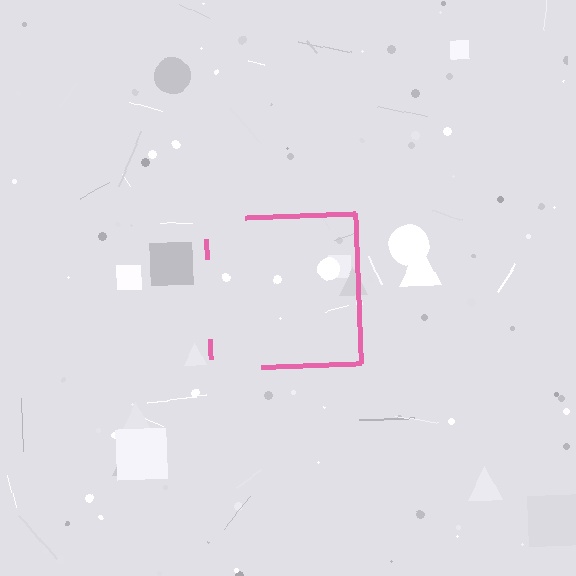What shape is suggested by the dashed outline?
The dashed outline suggests a square.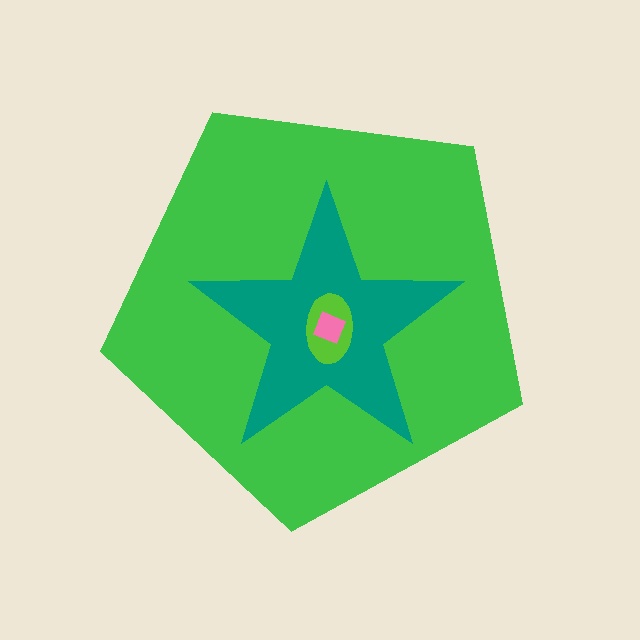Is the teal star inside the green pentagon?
Yes.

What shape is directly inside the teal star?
The lime ellipse.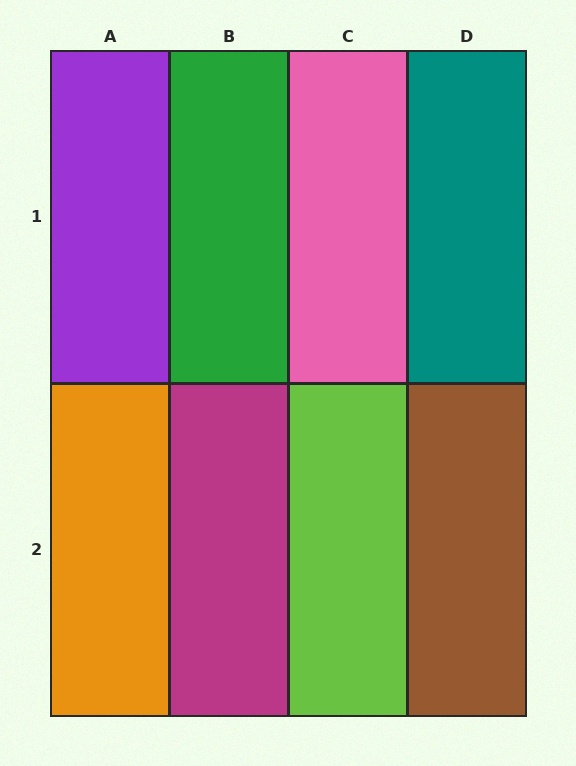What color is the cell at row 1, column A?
Purple.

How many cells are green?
1 cell is green.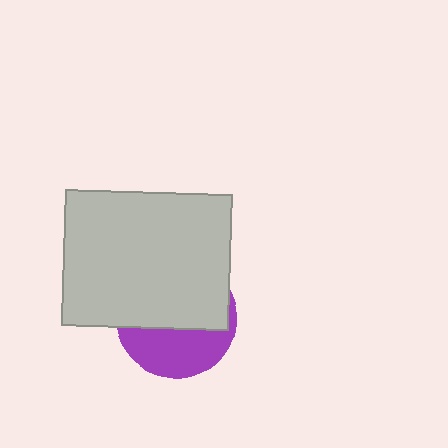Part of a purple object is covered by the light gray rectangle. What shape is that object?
It is a circle.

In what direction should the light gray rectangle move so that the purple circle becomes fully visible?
The light gray rectangle should move up. That is the shortest direction to clear the overlap and leave the purple circle fully visible.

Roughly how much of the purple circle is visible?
A small part of it is visible (roughly 40%).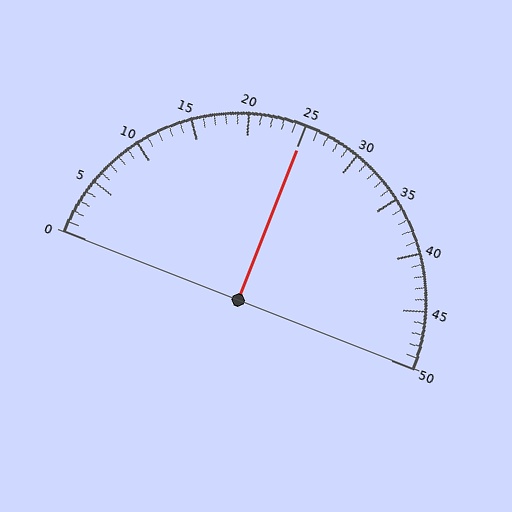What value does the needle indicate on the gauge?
The needle indicates approximately 25.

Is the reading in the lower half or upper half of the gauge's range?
The reading is in the upper half of the range (0 to 50).